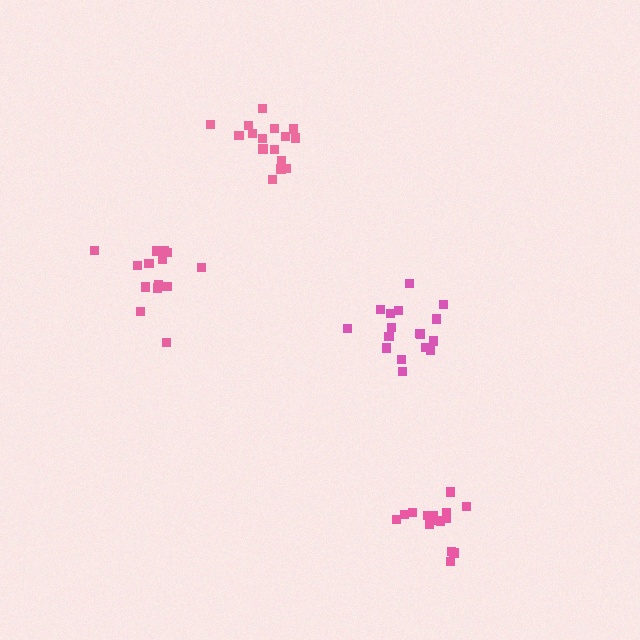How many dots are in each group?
Group 1: 14 dots, Group 2: 15 dots, Group 3: 17 dots, Group 4: 16 dots (62 total).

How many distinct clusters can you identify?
There are 4 distinct clusters.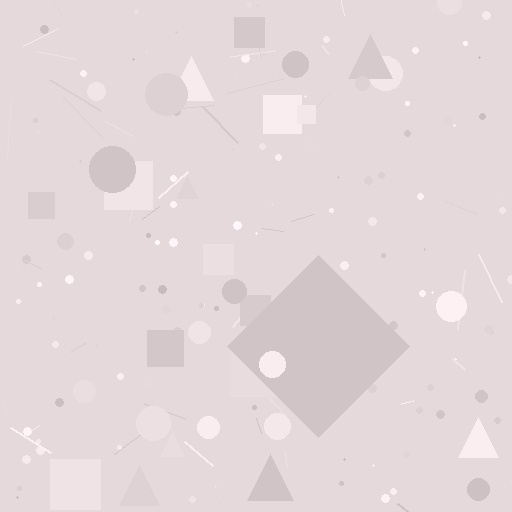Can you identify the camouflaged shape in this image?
The camouflaged shape is a diamond.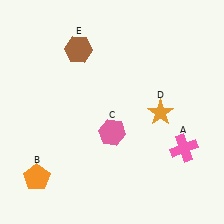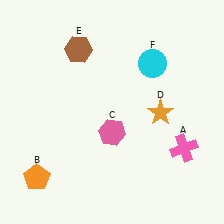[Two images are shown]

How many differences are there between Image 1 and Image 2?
There is 1 difference between the two images.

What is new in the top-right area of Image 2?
A cyan circle (F) was added in the top-right area of Image 2.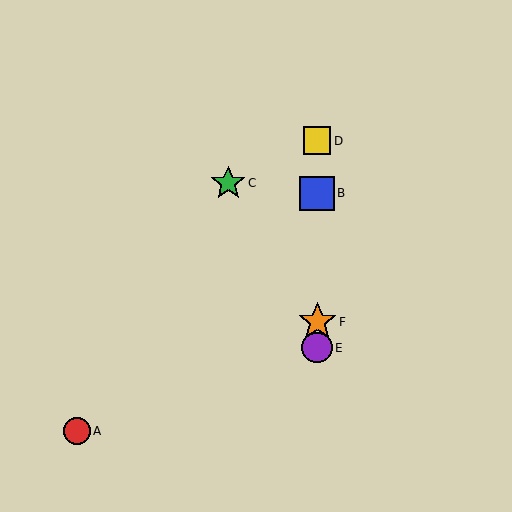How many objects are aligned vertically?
4 objects (B, D, E, F) are aligned vertically.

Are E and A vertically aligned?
No, E is at x≈317 and A is at x≈77.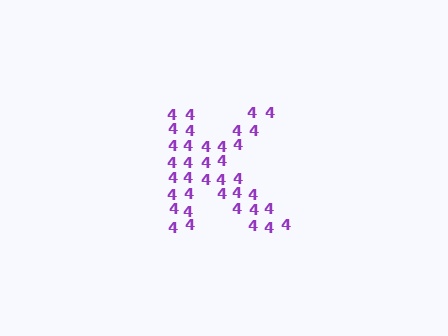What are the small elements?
The small elements are digit 4's.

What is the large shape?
The large shape is the letter K.